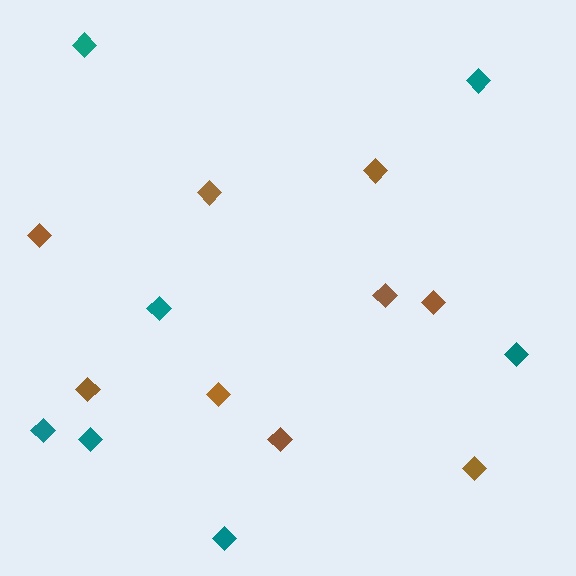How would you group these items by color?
There are 2 groups: one group of brown diamonds (9) and one group of teal diamonds (7).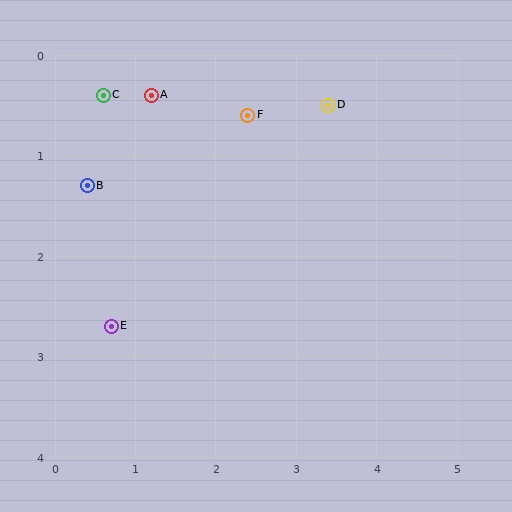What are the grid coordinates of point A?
Point A is at approximately (1.2, 0.4).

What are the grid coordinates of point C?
Point C is at approximately (0.6, 0.4).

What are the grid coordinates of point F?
Point F is at approximately (2.4, 0.6).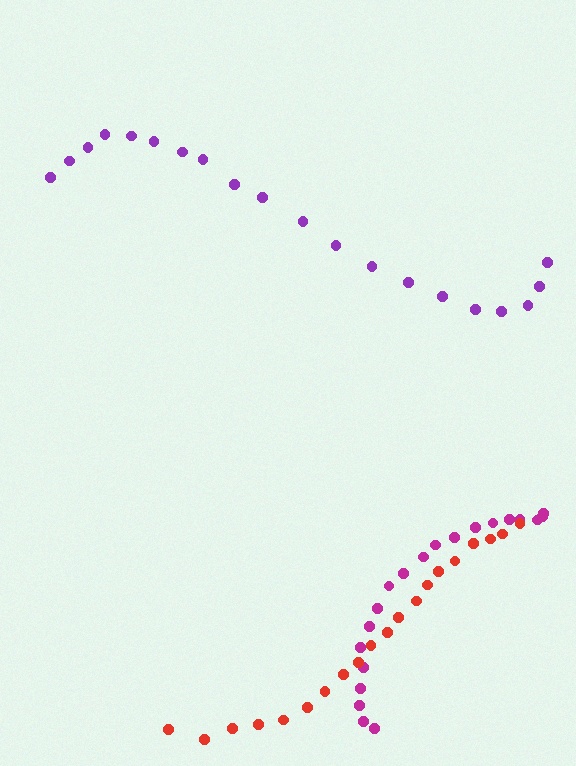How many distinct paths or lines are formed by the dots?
There are 3 distinct paths.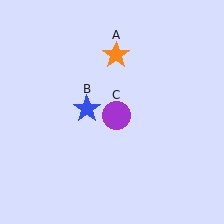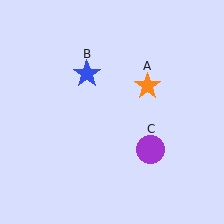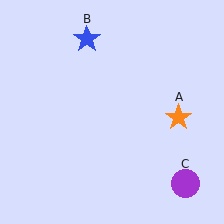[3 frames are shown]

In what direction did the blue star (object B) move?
The blue star (object B) moved up.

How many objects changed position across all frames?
3 objects changed position: orange star (object A), blue star (object B), purple circle (object C).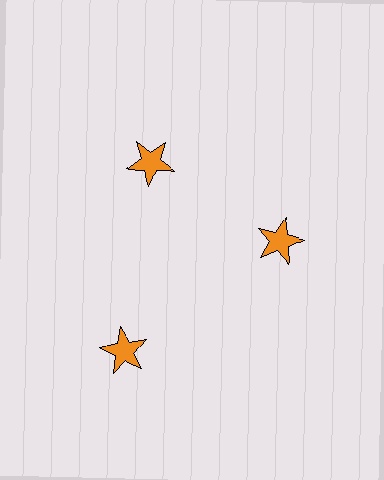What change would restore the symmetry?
The symmetry would be restored by moving it inward, back onto the ring so that all 3 stars sit at equal angles and equal distance from the center.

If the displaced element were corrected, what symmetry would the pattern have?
It would have 3-fold rotational symmetry — the pattern would map onto itself every 120 degrees.